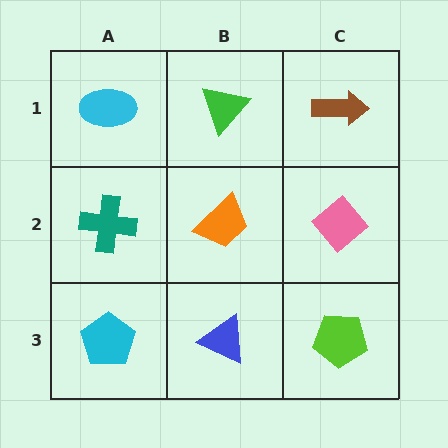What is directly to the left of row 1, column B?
A cyan ellipse.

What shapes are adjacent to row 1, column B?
An orange trapezoid (row 2, column B), a cyan ellipse (row 1, column A), a brown arrow (row 1, column C).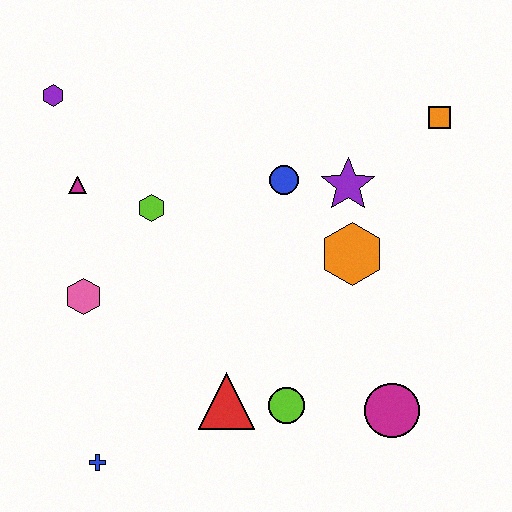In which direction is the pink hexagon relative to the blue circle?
The pink hexagon is to the left of the blue circle.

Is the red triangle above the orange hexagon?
No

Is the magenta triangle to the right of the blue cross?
No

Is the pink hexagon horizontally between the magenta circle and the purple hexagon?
Yes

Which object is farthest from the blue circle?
The blue cross is farthest from the blue circle.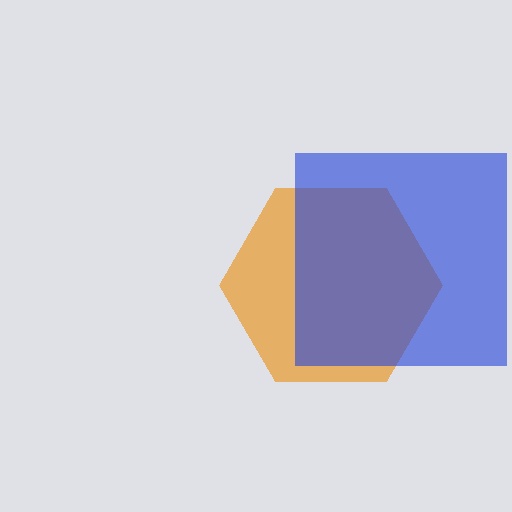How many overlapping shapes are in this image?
There are 2 overlapping shapes in the image.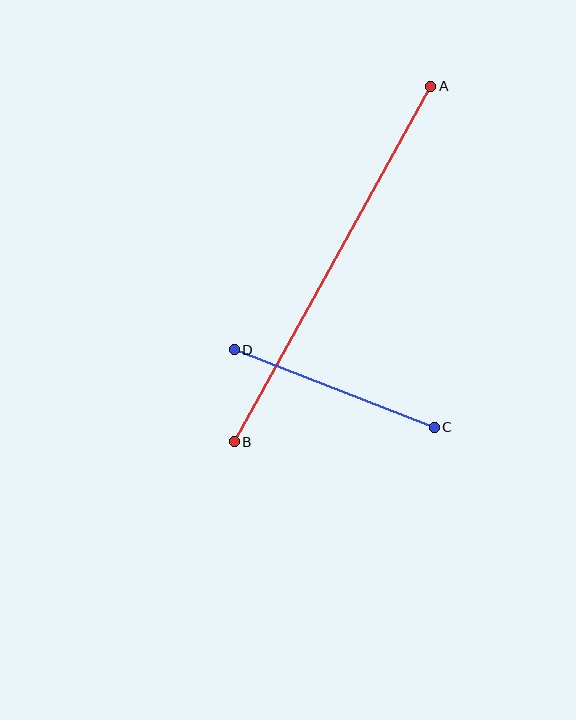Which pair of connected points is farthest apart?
Points A and B are farthest apart.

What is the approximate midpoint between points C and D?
The midpoint is at approximately (334, 388) pixels.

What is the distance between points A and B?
The distance is approximately 407 pixels.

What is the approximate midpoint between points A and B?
The midpoint is at approximately (333, 264) pixels.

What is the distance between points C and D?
The distance is approximately 214 pixels.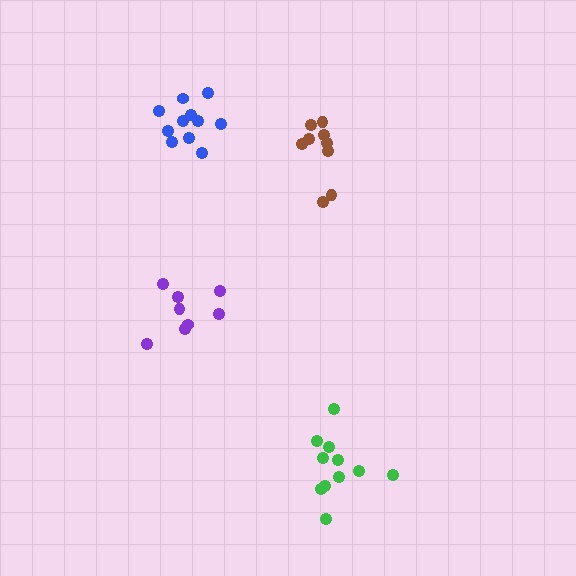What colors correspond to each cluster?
The clusters are colored: brown, purple, blue, green.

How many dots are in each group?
Group 1: 9 dots, Group 2: 8 dots, Group 3: 11 dots, Group 4: 11 dots (39 total).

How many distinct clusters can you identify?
There are 4 distinct clusters.